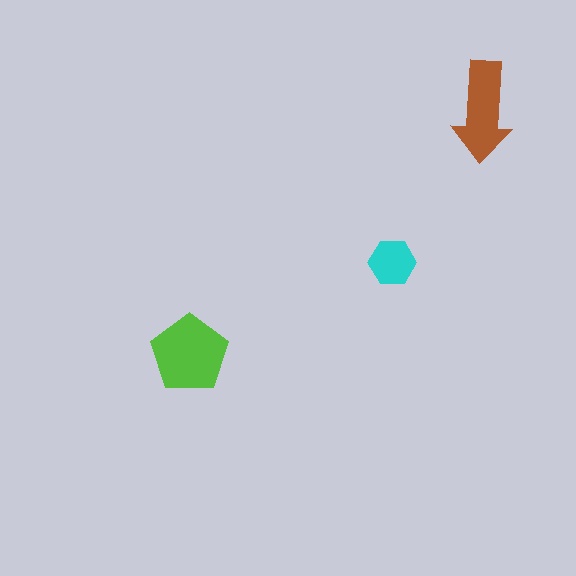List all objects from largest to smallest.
The lime pentagon, the brown arrow, the cyan hexagon.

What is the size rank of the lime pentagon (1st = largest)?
1st.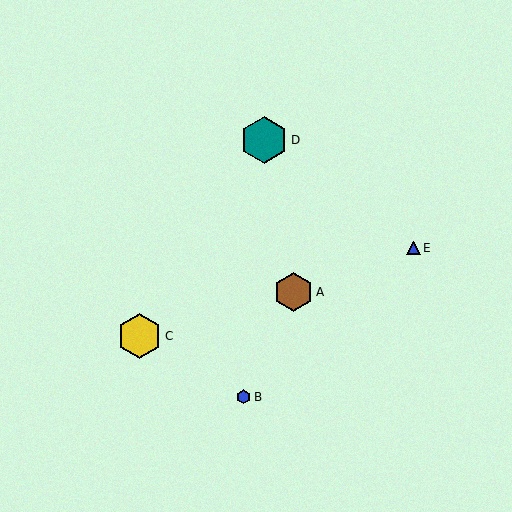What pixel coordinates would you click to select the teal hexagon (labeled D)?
Click at (264, 140) to select the teal hexagon D.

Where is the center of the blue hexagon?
The center of the blue hexagon is at (243, 397).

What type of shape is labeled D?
Shape D is a teal hexagon.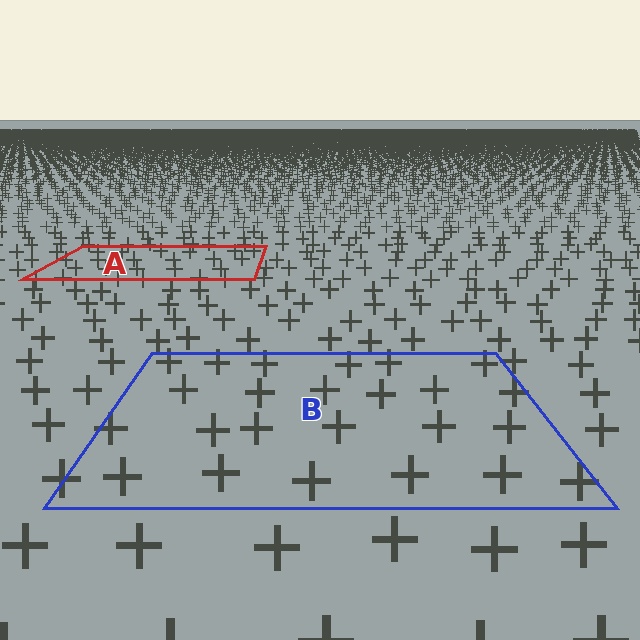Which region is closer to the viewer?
Region B is closer. The texture elements there are larger and more spread out.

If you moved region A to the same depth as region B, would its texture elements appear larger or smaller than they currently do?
They would appear larger. At a closer depth, the same texture elements are projected at a bigger on-screen size.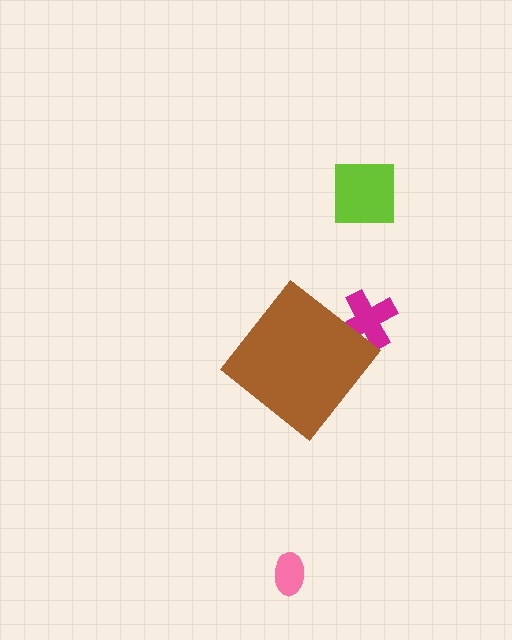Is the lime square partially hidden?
No, the lime square is fully visible.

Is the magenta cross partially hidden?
Yes, the magenta cross is partially hidden behind the brown diamond.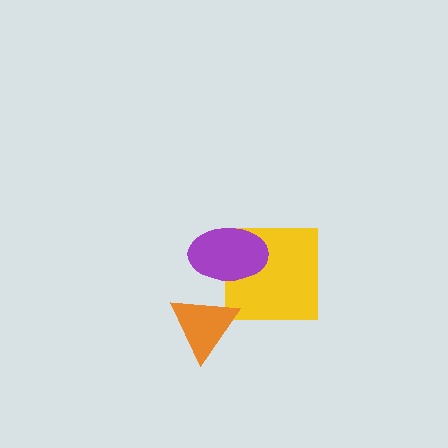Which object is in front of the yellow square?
The purple ellipse is in front of the yellow square.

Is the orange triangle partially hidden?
No, no other shape covers it.